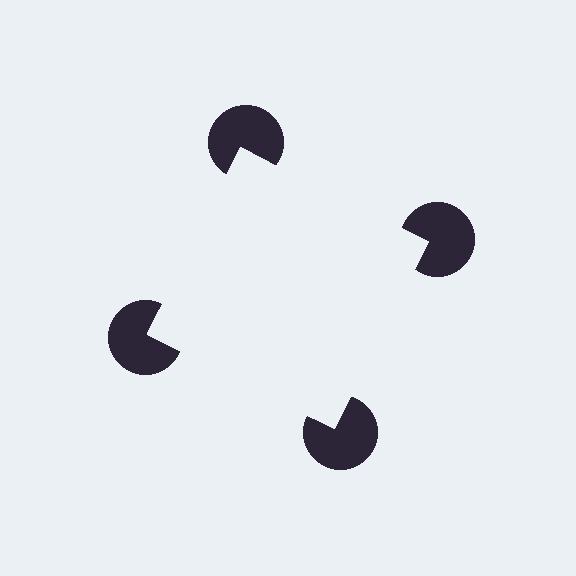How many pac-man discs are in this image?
There are 4 — one at each vertex of the illusory square.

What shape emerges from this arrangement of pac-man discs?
An illusory square — its edges are inferred from the aligned wedge cuts in the pac-man discs, not physically drawn.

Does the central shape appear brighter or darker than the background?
It typically appears slightly brighter than the background, even though no actual brightness change is drawn.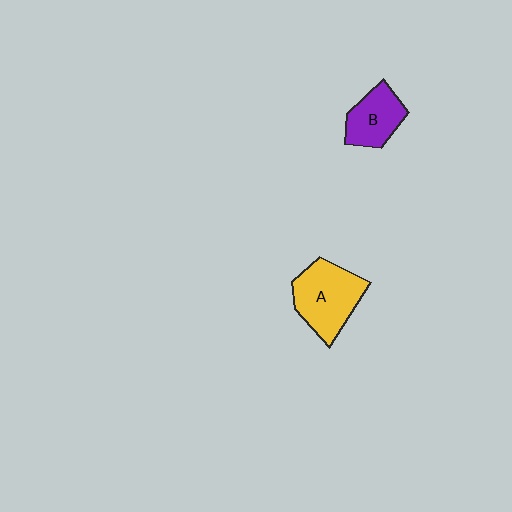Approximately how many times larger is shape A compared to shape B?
Approximately 1.5 times.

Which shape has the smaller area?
Shape B (purple).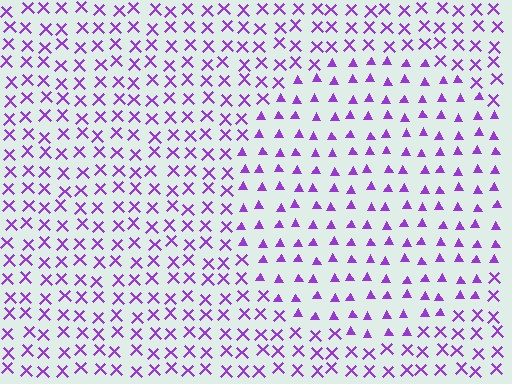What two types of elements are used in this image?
The image uses triangles inside the circle region and X marks outside it.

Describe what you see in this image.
The image is filled with small purple elements arranged in a uniform grid. A circle-shaped region contains triangles, while the surrounding area contains X marks. The boundary is defined purely by the change in element shape.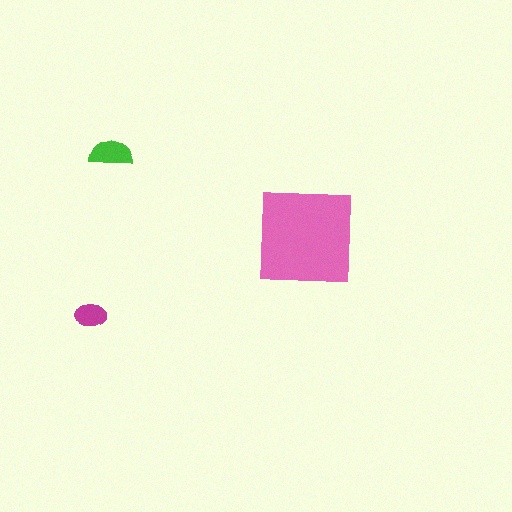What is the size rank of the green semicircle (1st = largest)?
2nd.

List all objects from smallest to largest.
The magenta ellipse, the green semicircle, the pink square.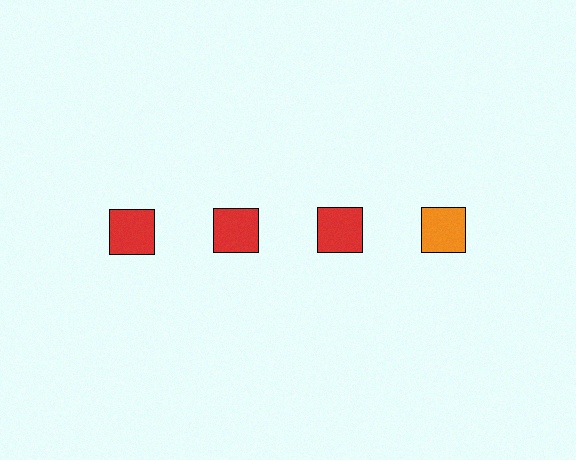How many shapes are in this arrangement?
There are 4 shapes arranged in a grid pattern.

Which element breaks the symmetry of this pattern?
The orange square in the top row, second from right column breaks the symmetry. All other shapes are red squares.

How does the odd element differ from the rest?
It has a different color: orange instead of red.